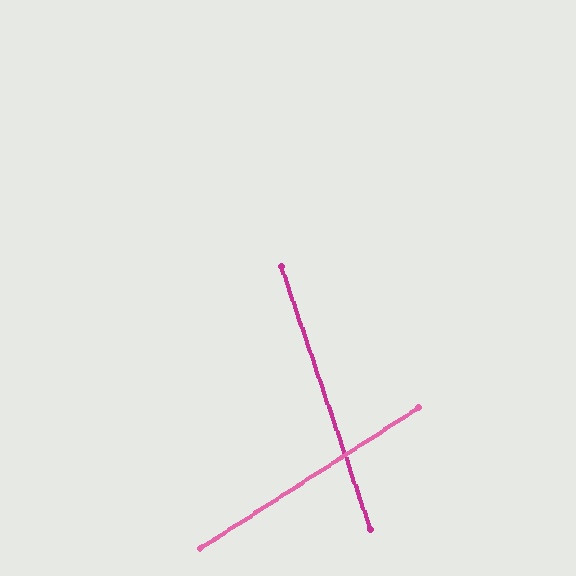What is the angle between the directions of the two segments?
Approximately 76 degrees.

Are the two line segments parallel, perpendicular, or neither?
Neither parallel nor perpendicular — they differ by about 76°.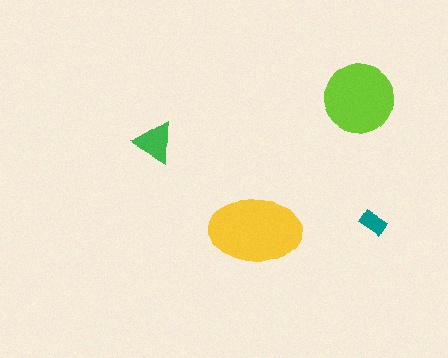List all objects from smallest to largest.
The teal rectangle, the green triangle, the lime circle, the yellow ellipse.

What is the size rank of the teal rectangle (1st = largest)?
4th.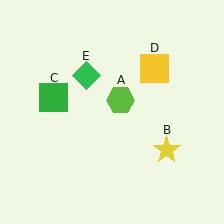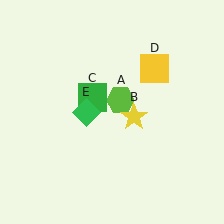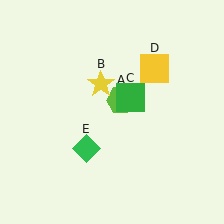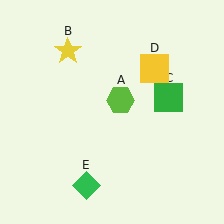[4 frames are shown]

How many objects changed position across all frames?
3 objects changed position: yellow star (object B), green square (object C), green diamond (object E).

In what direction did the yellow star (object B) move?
The yellow star (object B) moved up and to the left.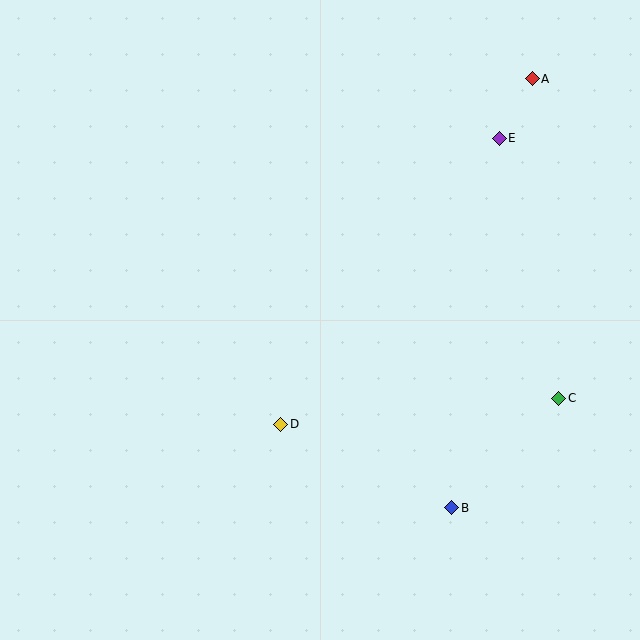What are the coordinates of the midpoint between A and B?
The midpoint between A and B is at (492, 293).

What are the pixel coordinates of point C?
Point C is at (559, 398).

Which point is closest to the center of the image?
Point D at (281, 424) is closest to the center.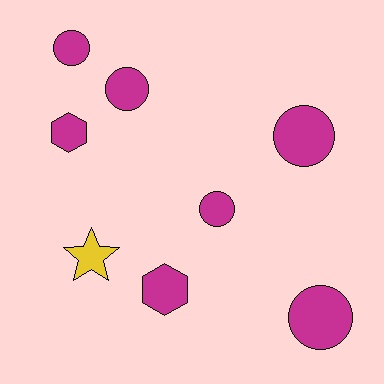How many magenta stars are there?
There are no magenta stars.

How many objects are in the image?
There are 8 objects.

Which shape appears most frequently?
Circle, with 5 objects.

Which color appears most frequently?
Magenta, with 7 objects.